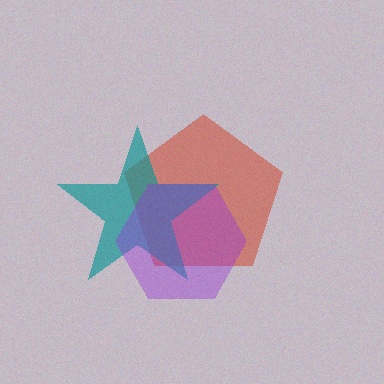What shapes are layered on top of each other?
The layered shapes are: a red pentagon, a teal star, a purple hexagon.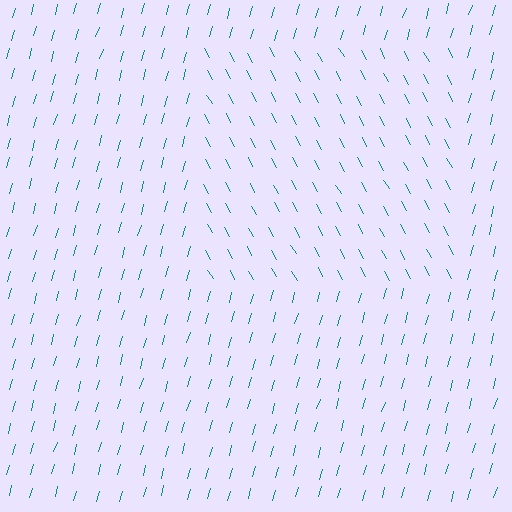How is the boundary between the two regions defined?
The boundary is defined purely by a change in line orientation (approximately 45 degrees difference). All lines are the same color and thickness.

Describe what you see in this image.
The image is filled with small teal line segments. A rectangle region in the image has lines oriented differently from the surrounding lines, creating a visible texture boundary.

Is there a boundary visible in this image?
Yes, there is a texture boundary formed by a change in line orientation.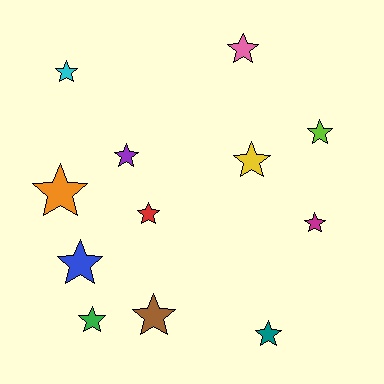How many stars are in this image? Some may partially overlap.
There are 12 stars.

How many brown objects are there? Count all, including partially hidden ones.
There is 1 brown object.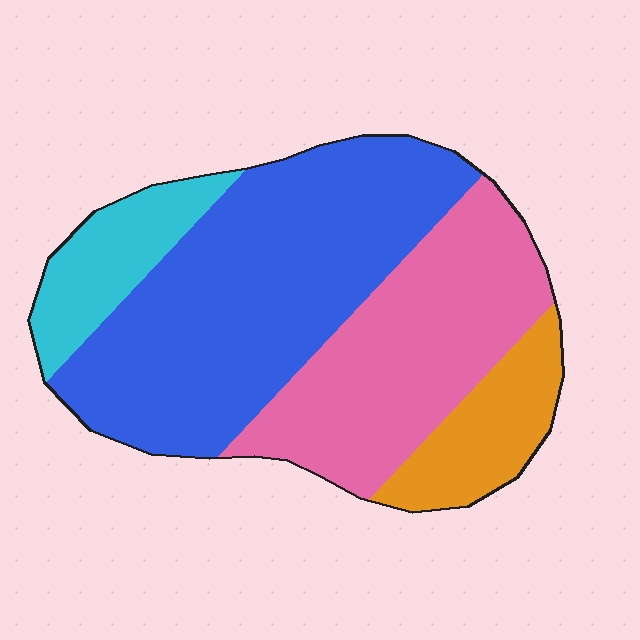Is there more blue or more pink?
Blue.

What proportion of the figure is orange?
Orange takes up less than a sixth of the figure.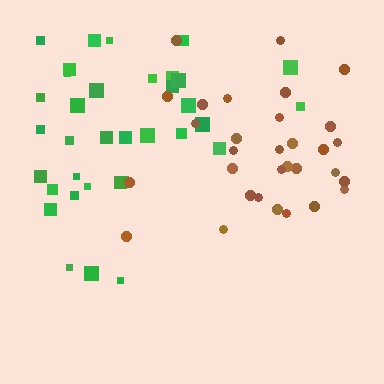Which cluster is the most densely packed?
Green.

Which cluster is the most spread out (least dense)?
Brown.